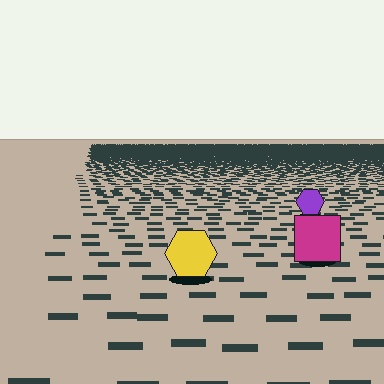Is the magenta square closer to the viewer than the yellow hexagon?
No. The yellow hexagon is closer — you can tell from the texture gradient: the ground texture is coarser near it.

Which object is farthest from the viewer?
The purple hexagon is farthest from the viewer. It appears smaller and the ground texture around it is denser.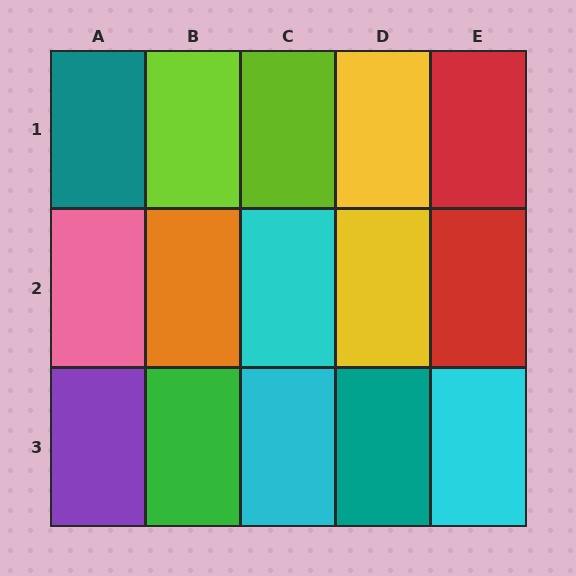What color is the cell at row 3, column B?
Green.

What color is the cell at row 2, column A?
Pink.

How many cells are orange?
1 cell is orange.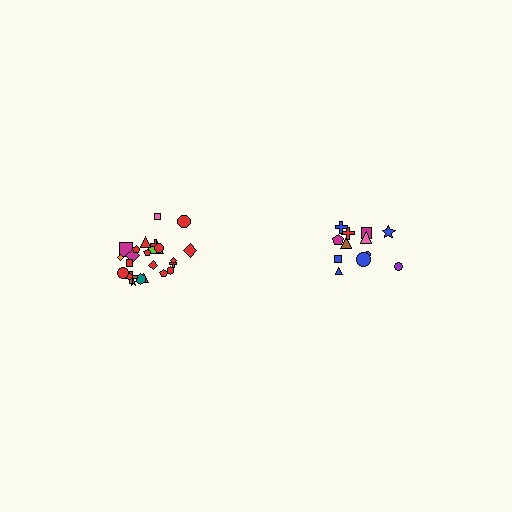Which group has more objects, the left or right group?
The left group.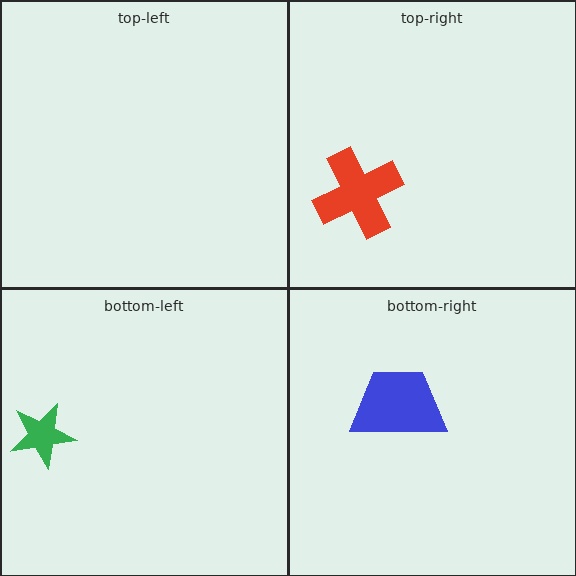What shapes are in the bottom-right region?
The blue trapezoid.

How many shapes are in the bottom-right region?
1.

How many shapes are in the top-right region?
1.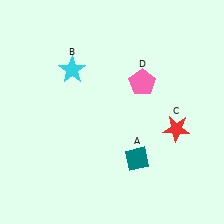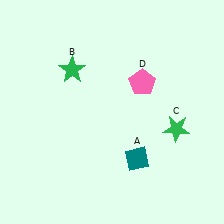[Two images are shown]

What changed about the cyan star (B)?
In Image 1, B is cyan. In Image 2, it changed to green.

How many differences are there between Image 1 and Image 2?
There are 2 differences between the two images.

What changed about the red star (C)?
In Image 1, C is red. In Image 2, it changed to green.